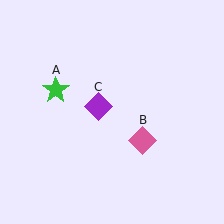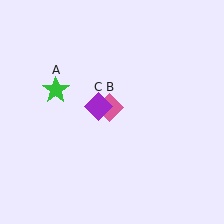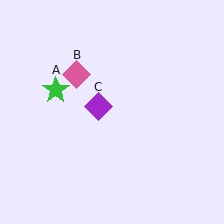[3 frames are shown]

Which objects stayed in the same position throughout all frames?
Green star (object A) and purple diamond (object C) remained stationary.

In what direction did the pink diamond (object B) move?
The pink diamond (object B) moved up and to the left.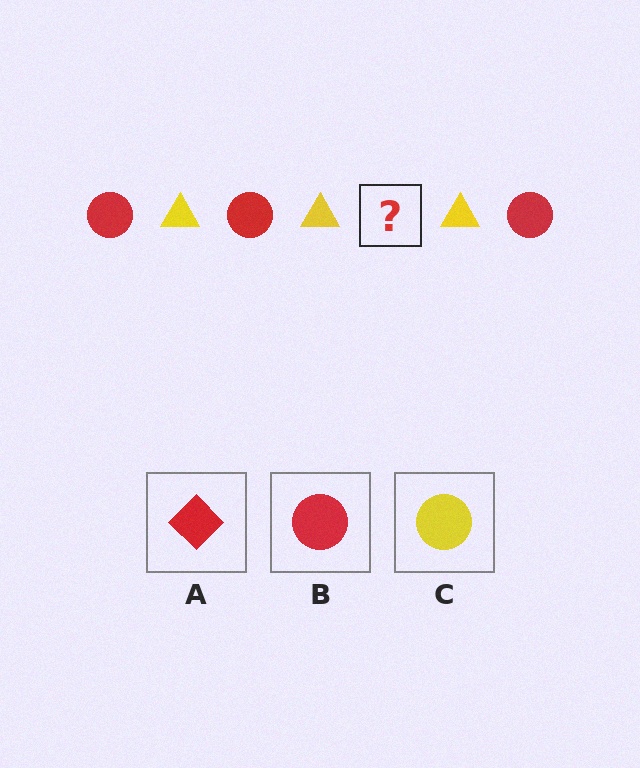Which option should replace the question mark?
Option B.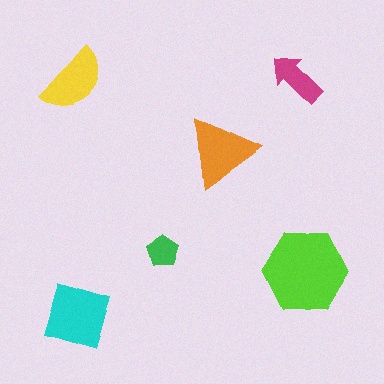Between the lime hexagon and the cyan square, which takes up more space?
The lime hexagon.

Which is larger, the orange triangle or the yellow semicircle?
The orange triangle.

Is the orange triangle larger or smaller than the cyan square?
Smaller.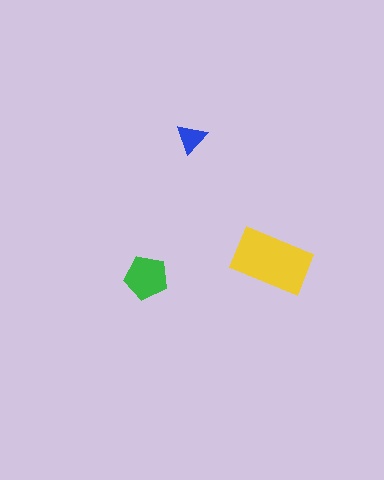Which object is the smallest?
The blue triangle.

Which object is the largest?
The yellow rectangle.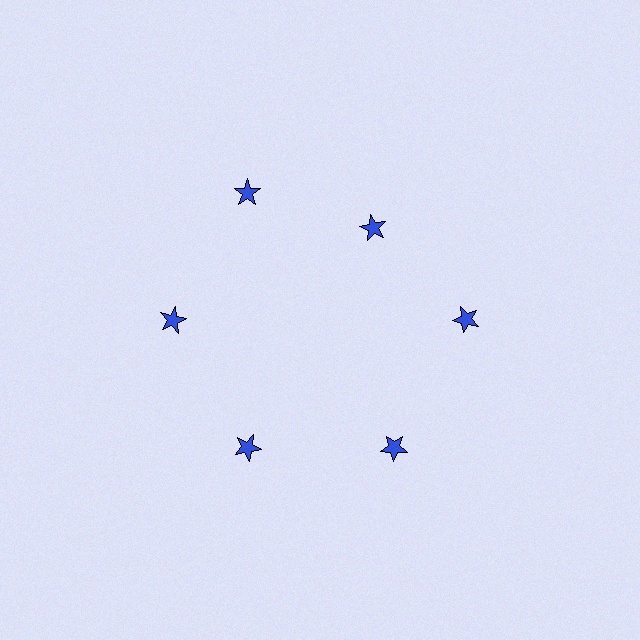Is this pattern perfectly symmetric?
No. The 6 blue stars are arranged in a ring, but one element near the 1 o'clock position is pulled inward toward the center, breaking the 6-fold rotational symmetry.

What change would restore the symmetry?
The symmetry would be restored by moving it outward, back onto the ring so that all 6 stars sit at equal angles and equal distance from the center.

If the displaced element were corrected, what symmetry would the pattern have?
It would have 6-fold rotational symmetry — the pattern would map onto itself every 60 degrees.